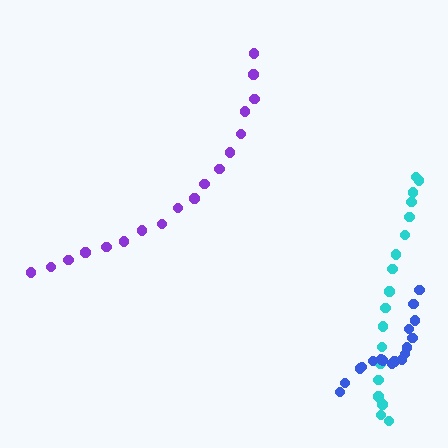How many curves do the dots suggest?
There are 3 distinct paths.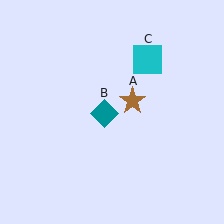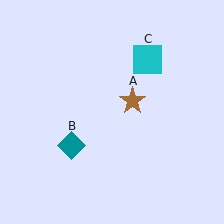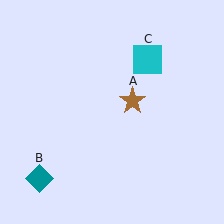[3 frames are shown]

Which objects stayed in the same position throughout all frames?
Brown star (object A) and cyan square (object C) remained stationary.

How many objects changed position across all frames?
1 object changed position: teal diamond (object B).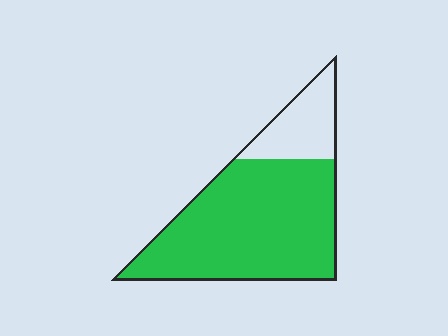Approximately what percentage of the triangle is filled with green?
Approximately 80%.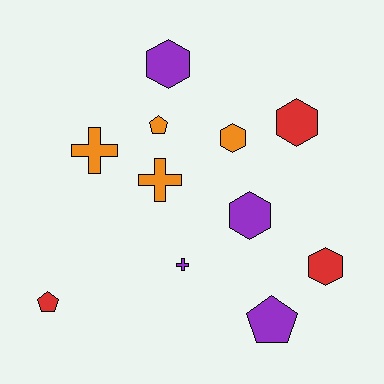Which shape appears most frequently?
Hexagon, with 5 objects.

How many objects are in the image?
There are 11 objects.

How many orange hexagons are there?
There is 1 orange hexagon.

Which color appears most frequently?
Orange, with 4 objects.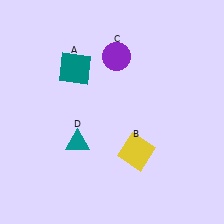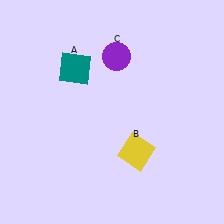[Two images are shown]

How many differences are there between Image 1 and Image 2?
There is 1 difference between the two images.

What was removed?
The teal triangle (D) was removed in Image 2.